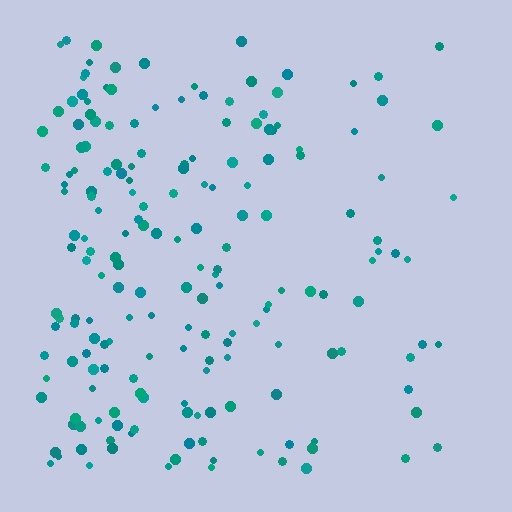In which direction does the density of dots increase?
From right to left, with the left side densest.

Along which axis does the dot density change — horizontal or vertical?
Horizontal.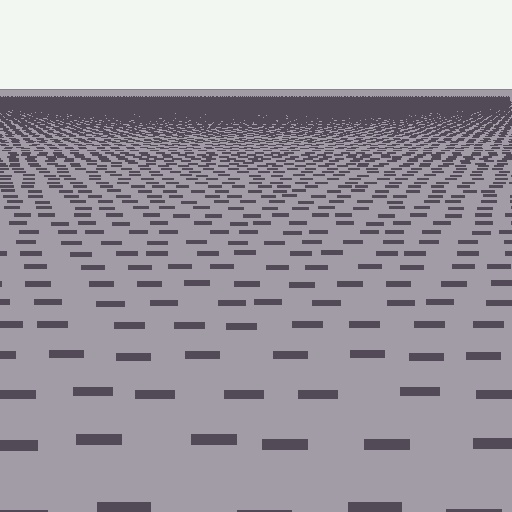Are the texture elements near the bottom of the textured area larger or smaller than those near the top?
Larger. Near the bottom, elements are closer to the viewer and appear at a bigger on-screen size.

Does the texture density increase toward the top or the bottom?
Density increases toward the top.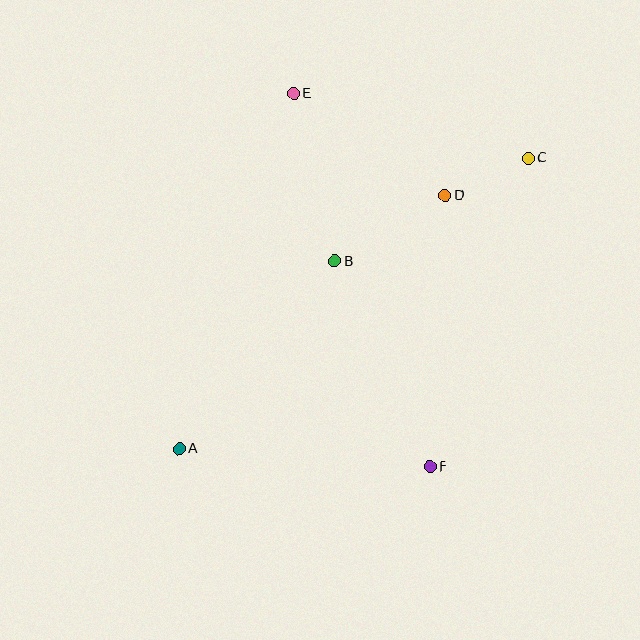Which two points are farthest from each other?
Points A and C are farthest from each other.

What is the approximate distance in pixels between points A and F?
The distance between A and F is approximately 251 pixels.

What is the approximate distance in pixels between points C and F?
The distance between C and F is approximately 324 pixels.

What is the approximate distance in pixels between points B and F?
The distance between B and F is approximately 227 pixels.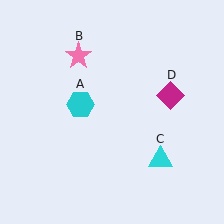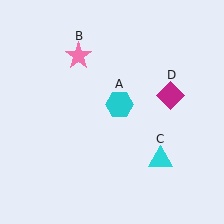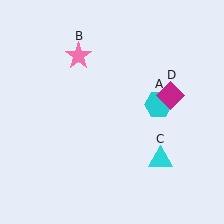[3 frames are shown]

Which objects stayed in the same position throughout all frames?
Pink star (object B) and cyan triangle (object C) and magenta diamond (object D) remained stationary.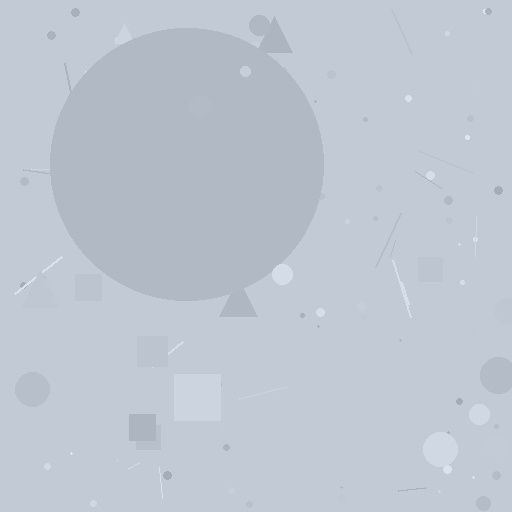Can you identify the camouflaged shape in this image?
The camouflaged shape is a circle.